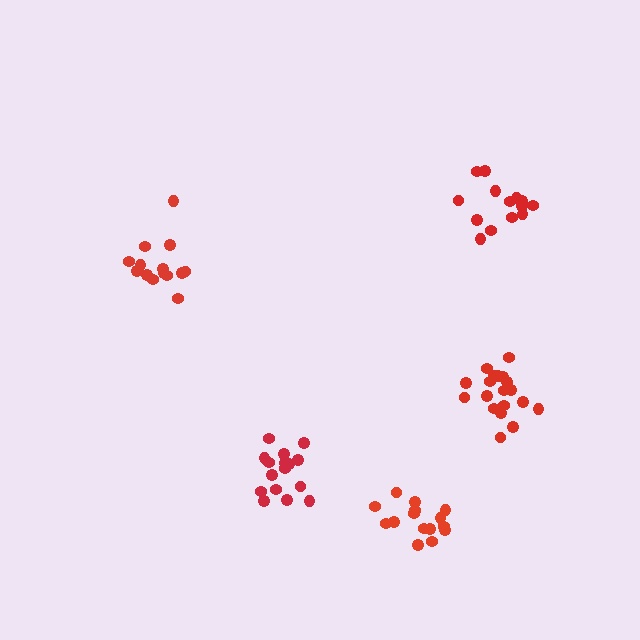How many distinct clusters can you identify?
There are 5 distinct clusters.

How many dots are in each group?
Group 1: 20 dots, Group 2: 14 dots, Group 3: 16 dots, Group 4: 15 dots, Group 5: 14 dots (79 total).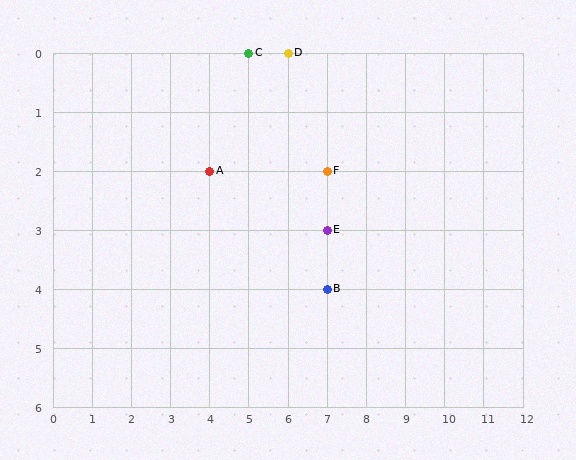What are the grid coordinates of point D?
Point D is at grid coordinates (6, 0).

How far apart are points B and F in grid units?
Points B and F are 2 rows apart.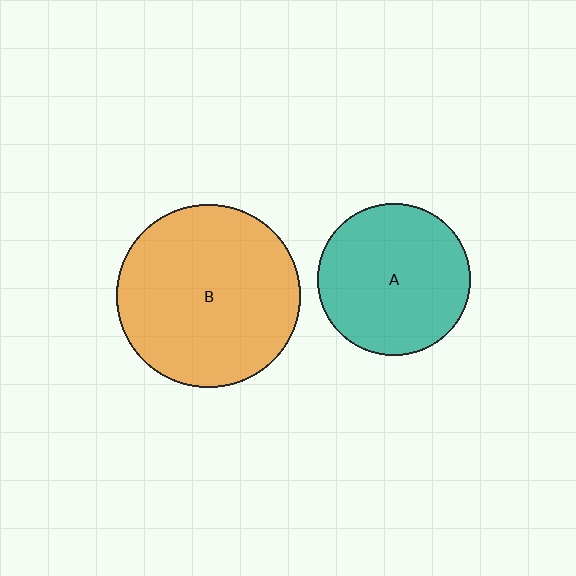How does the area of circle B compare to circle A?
Approximately 1.5 times.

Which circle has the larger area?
Circle B (orange).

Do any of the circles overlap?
No, none of the circles overlap.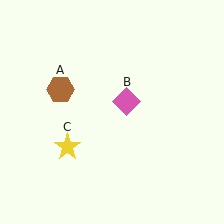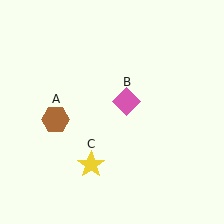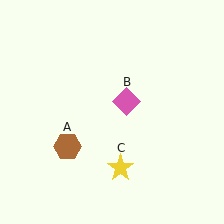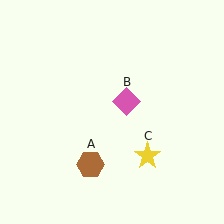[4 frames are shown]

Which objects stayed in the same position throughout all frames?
Pink diamond (object B) remained stationary.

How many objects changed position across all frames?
2 objects changed position: brown hexagon (object A), yellow star (object C).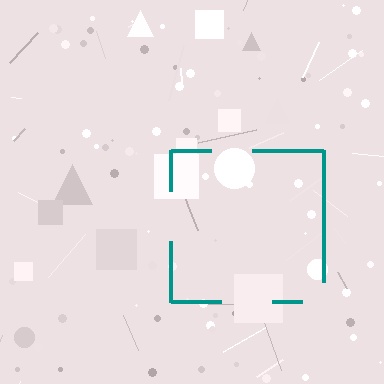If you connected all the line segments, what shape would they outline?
They would outline a square.